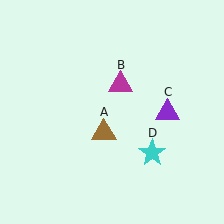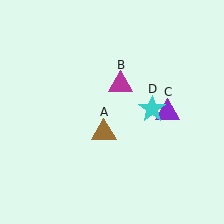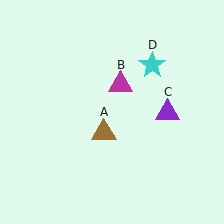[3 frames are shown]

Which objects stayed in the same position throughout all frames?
Brown triangle (object A) and magenta triangle (object B) and purple triangle (object C) remained stationary.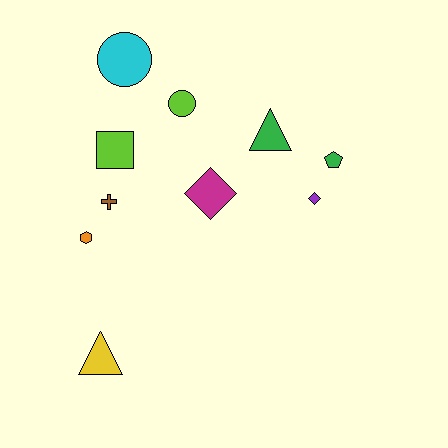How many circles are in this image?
There are 2 circles.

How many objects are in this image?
There are 10 objects.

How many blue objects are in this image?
There are no blue objects.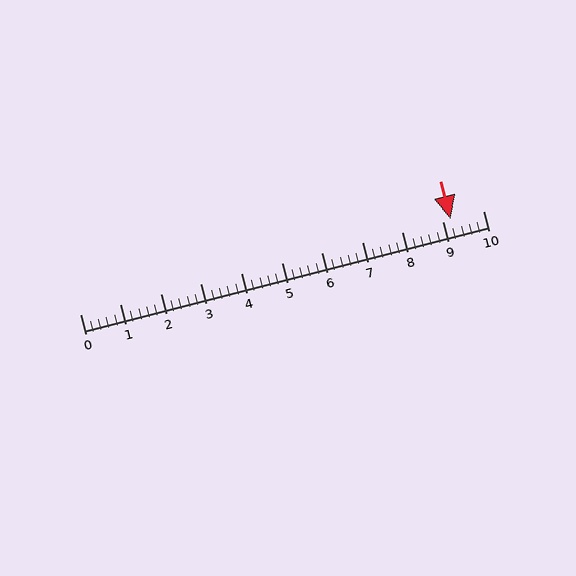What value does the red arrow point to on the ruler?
The red arrow points to approximately 9.2.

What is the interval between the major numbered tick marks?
The major tick marks are spaced 1 units apart.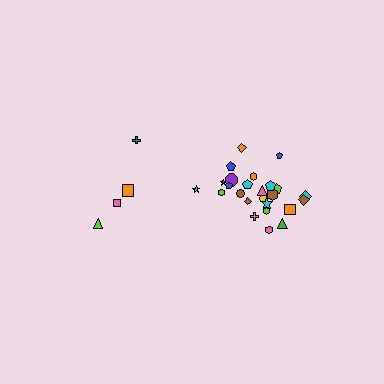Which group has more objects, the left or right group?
The right group.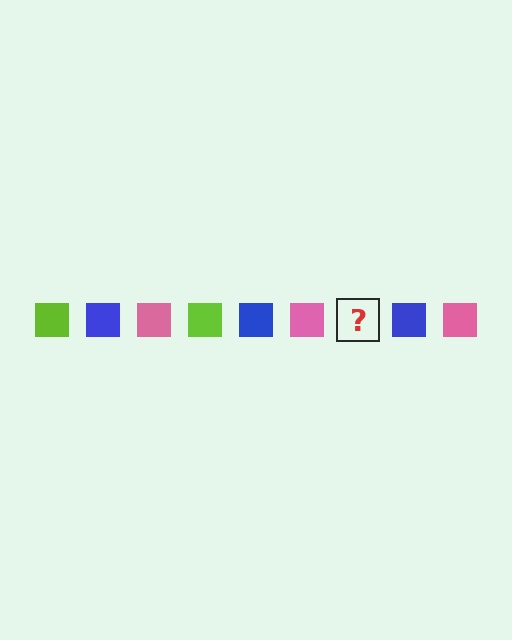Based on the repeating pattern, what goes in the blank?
The blank should be a lime square.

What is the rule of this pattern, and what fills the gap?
The rule is that the pattern cycles through lime, blue, pink squares. The gap should be filled with a lime square.